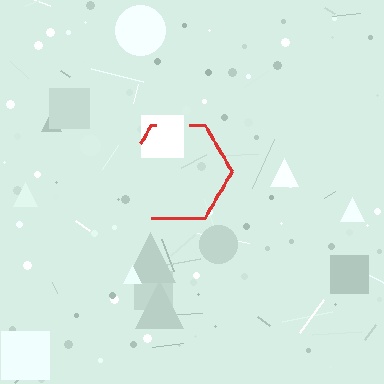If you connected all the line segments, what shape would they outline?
They would outline a hexagon.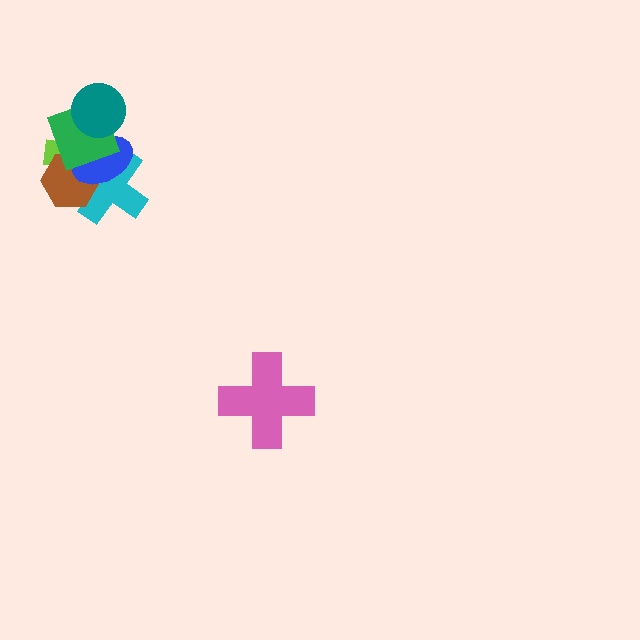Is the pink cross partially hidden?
No, no other shape covers it.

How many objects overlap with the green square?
5 objects overlap with the green square.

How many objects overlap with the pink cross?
0 objects overlap with the pink cross.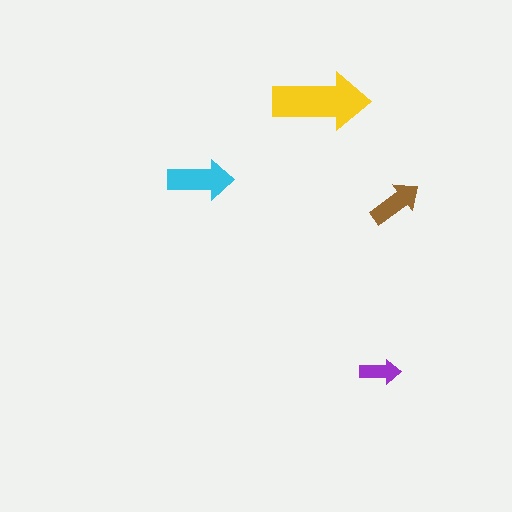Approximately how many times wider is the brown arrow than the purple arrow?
About 1.5 times wider.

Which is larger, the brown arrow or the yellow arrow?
The yellow one.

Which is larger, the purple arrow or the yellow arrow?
The yellow one.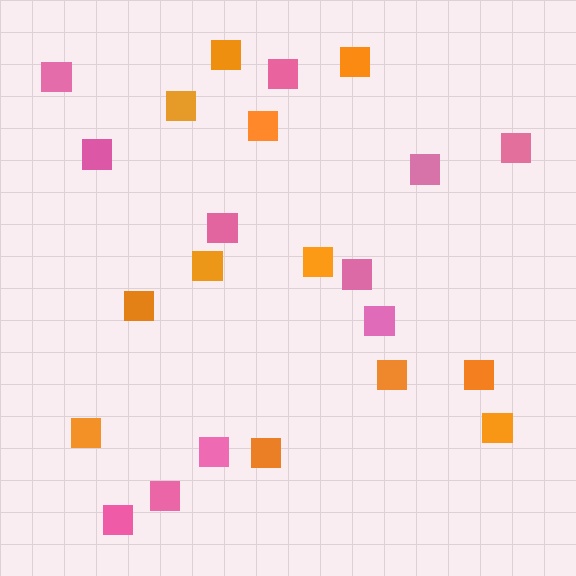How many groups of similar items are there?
There are 2 groups: one group of pink squares (11) and one group of orange squares (12).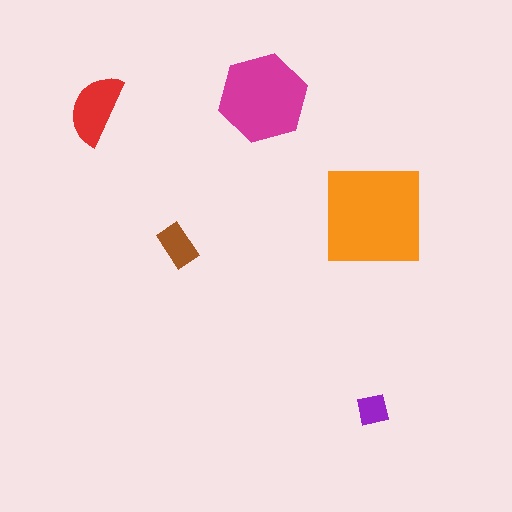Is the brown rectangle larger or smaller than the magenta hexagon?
Smaller.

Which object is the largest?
The orange square.